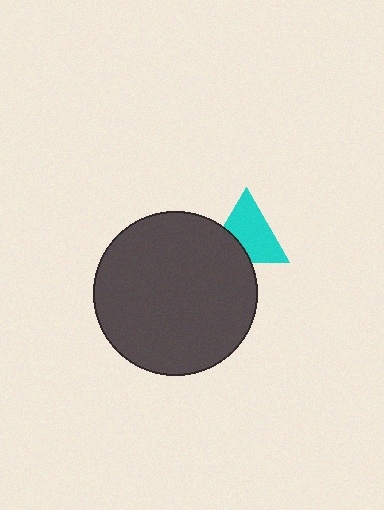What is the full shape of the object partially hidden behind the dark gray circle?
The partially hidden object is a cyan triangle.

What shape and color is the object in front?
The object in front is a dark gray circle.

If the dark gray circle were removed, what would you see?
You would see the complete cyan triangle.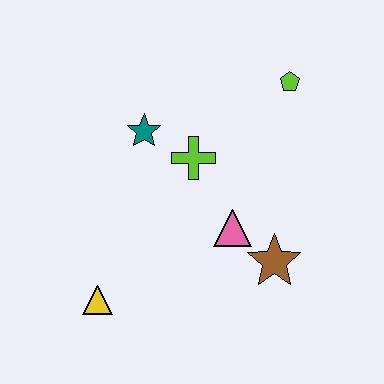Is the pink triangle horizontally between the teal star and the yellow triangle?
No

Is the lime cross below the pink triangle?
No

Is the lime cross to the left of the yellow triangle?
No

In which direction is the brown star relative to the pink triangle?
The brown star is to the right of the pink triangle.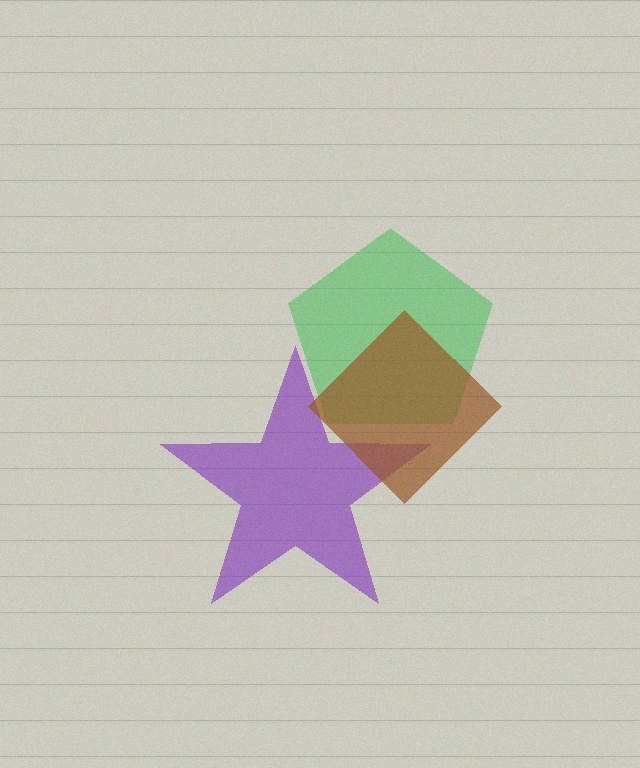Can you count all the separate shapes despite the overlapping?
Yes, there are 3 separate shapes.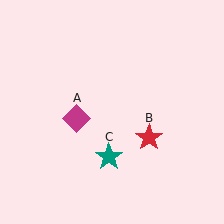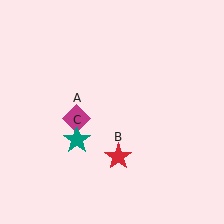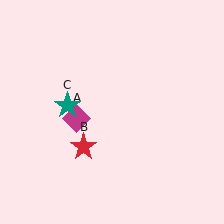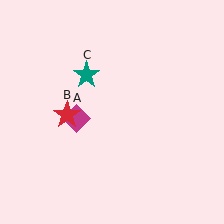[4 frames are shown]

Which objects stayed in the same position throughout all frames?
Magenta diamond (object A) remained stationary.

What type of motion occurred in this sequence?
The red star (object B), teal star (object C) rotated clockwise around the center of the scene.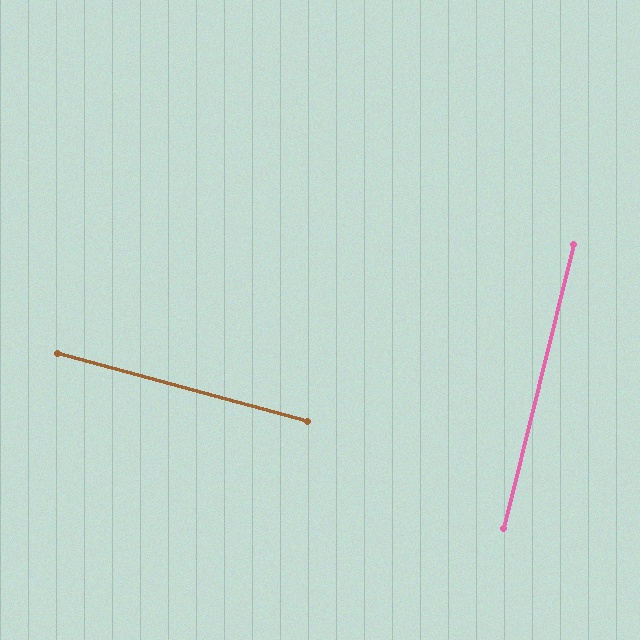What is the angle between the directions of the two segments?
Approximately 89 degrees.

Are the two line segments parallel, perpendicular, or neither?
Perpendicular — they meet at approximately 89°.